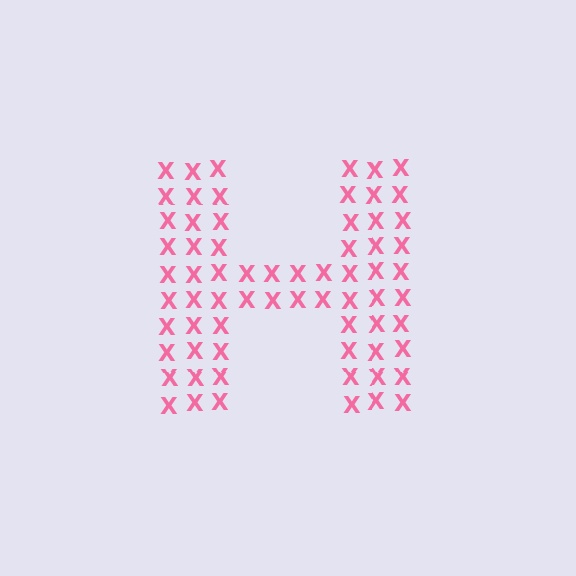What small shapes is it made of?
It is made of small letter X's.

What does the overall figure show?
The overall figure shows the letter H.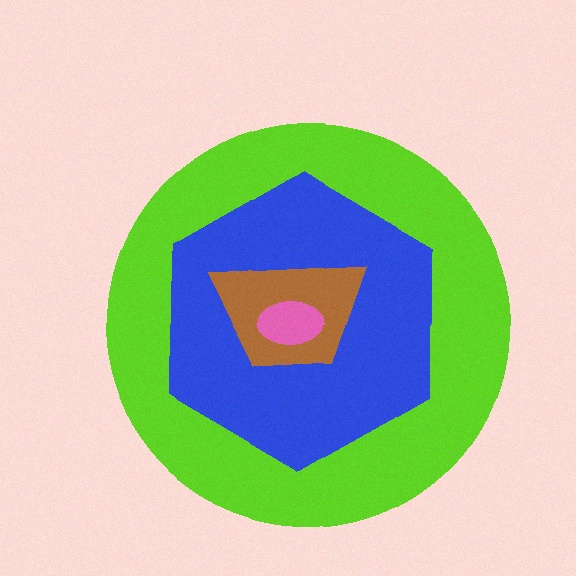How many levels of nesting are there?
4.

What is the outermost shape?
The lime circle.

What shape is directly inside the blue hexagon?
The brown trapezoid.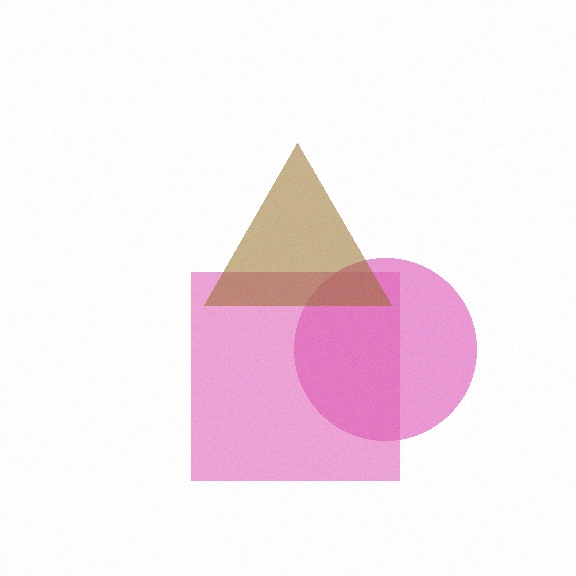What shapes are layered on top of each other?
The layered shapes are: a magenta circle, a pink square, a brown triangle.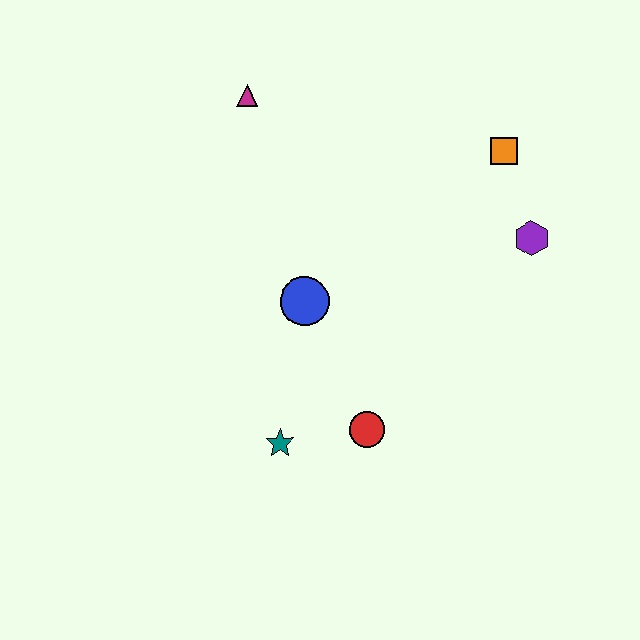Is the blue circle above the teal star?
Yes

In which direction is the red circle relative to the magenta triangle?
The red circle is below the magenta triangle.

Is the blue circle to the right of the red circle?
No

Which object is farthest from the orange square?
The teal star is farthest from the orange square.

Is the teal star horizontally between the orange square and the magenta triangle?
Yes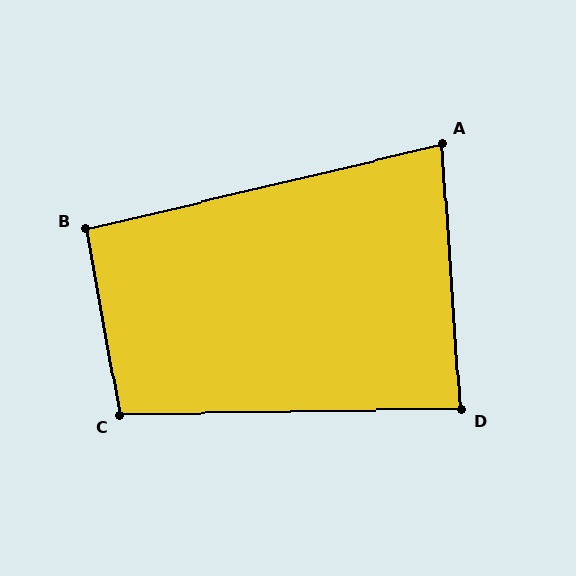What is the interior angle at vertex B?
Approximately 93 degrees (approximately right).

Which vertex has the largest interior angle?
C, at approximately 99 degrees.